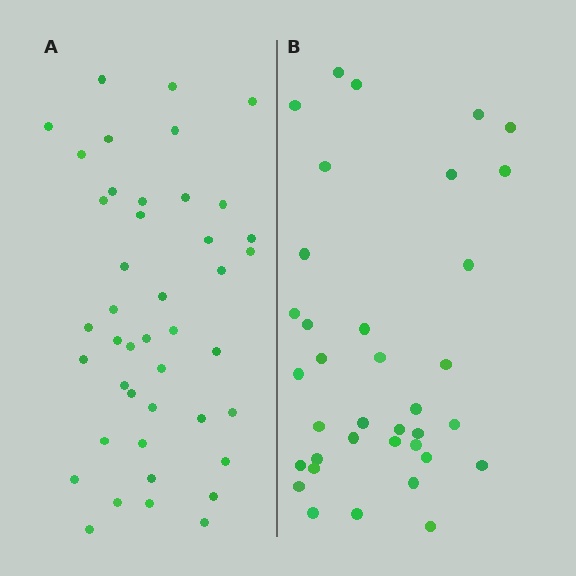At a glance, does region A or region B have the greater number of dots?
Region A (the left region) has more dots.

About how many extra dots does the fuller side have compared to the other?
Region A has roughly 8 or so more dots than region B.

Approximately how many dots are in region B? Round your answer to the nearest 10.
About 40 dots. (The exact count is 36, which rounds to 40.)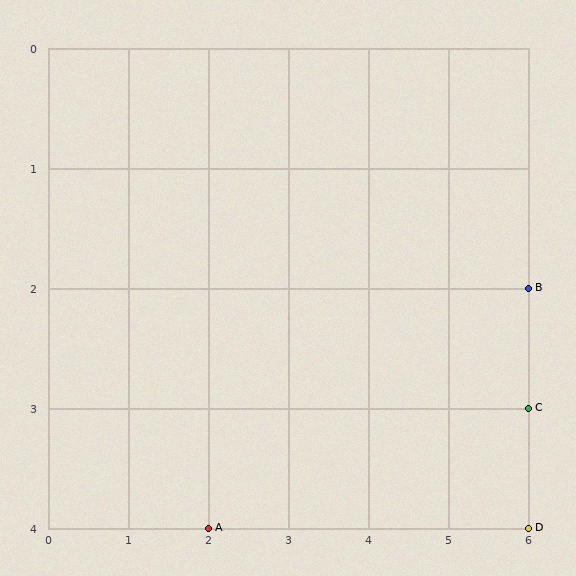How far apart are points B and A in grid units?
Points B and A are 4 columns and 2 rows apart (about 4.5 grid units diagonally).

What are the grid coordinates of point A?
Point A is at grid coordinates (2, 4).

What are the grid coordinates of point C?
Point C is at grid coordinates (6, 3).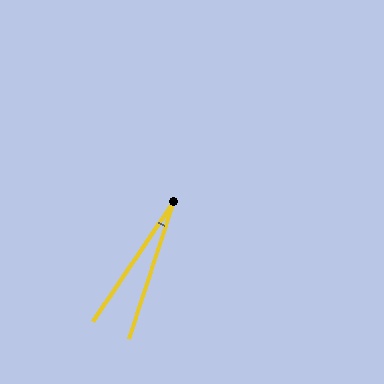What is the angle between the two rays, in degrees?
Approximately 16 degrees.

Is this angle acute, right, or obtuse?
It is acute.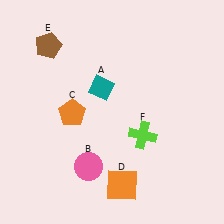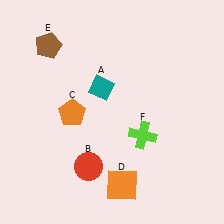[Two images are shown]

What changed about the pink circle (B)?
In Image 1, B is pink. In Image 2, it changed to red.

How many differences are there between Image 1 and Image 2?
There is 1 difference between the two images.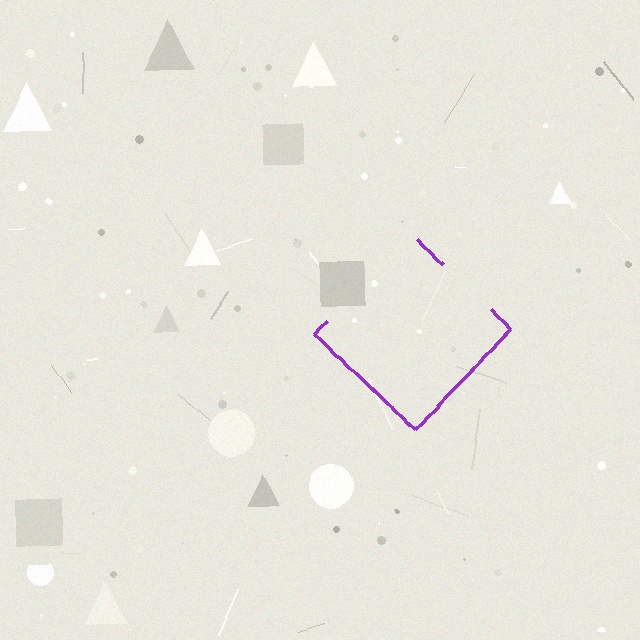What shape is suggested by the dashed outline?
The dashed outline suggests a diamond.